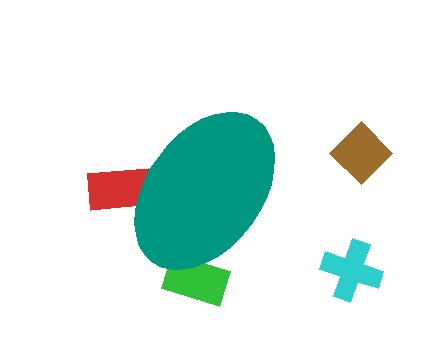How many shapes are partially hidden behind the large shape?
2 shapes are partially hidden.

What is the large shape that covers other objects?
A teal ellipse.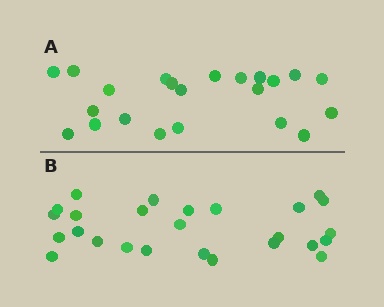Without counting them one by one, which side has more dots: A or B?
Region B (the bottom region) has more dots.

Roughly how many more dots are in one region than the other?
Region B has about 4 more dots than region A.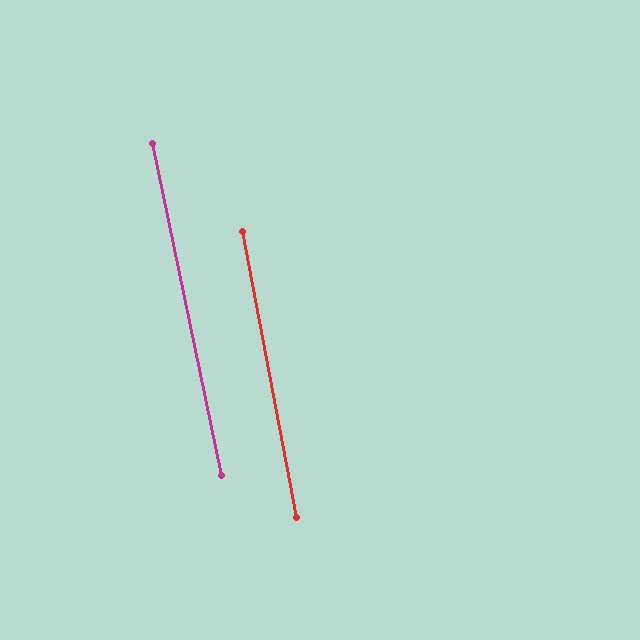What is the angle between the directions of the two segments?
Approximately 1 degree.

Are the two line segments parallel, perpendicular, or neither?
Parallel — their directions differ by only 0.9°.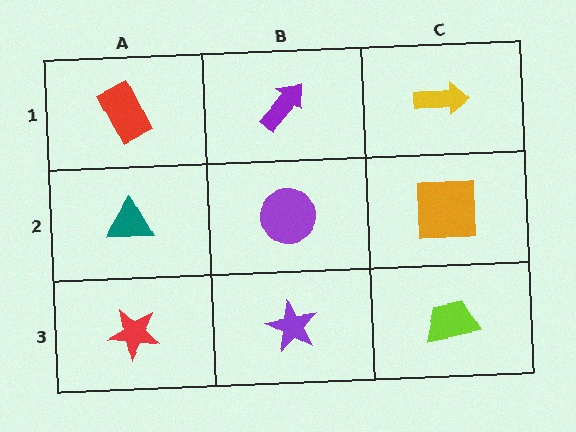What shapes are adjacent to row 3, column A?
A teal triangle (row 2, column A), a purple star (row 3, column B).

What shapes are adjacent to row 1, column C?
An orange square (row 2, column C), a purple arrow (row 1, column B).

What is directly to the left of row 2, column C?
A purple circle.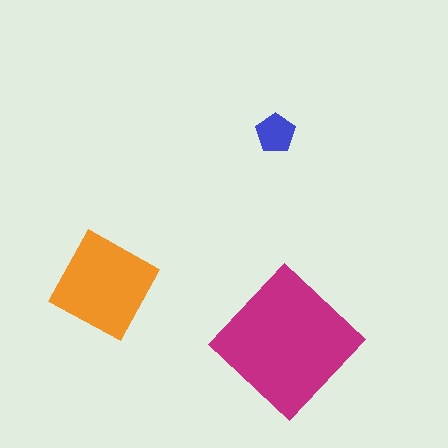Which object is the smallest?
The blue pentagon.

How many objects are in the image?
There are 3 objects in the image.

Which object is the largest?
The magenta diamond.